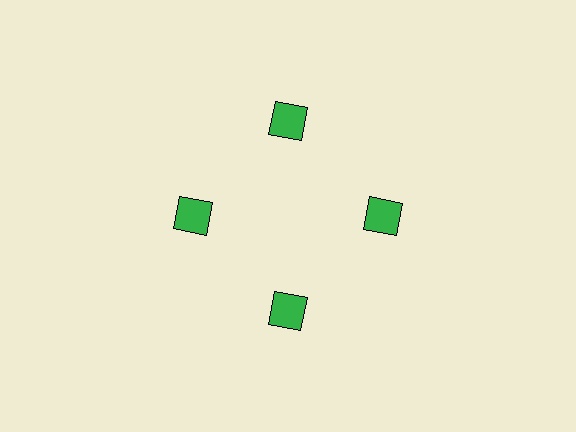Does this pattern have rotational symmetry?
Yes, this pattern has 4-fold rotational symmetry. It looks the same after rotating 90 degrees around the center.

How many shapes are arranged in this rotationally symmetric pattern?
There are 4 shapes, arranged in 4 groups of 1.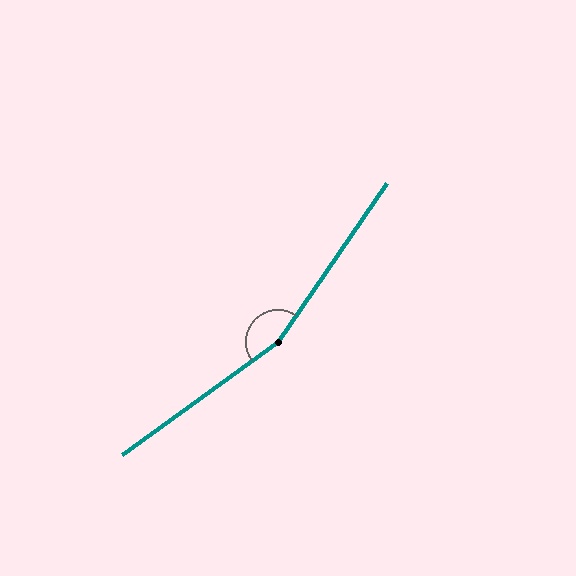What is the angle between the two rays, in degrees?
Approximately 160 degrees.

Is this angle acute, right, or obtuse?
It is obtuse.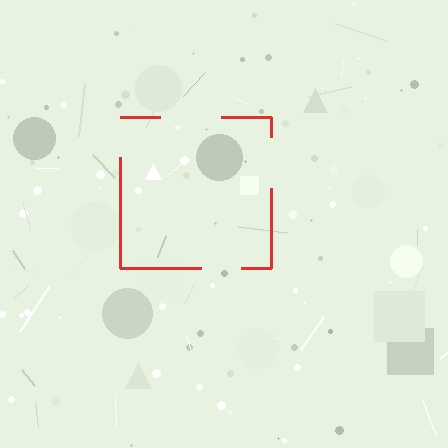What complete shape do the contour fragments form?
The contour fragments form a square.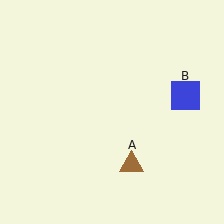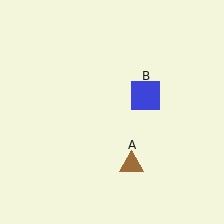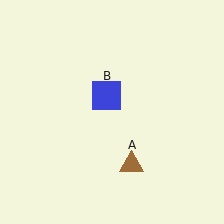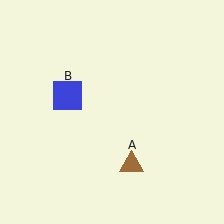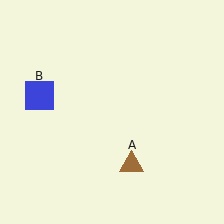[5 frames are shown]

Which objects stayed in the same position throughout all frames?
Brown triangle (object A) remained stationary.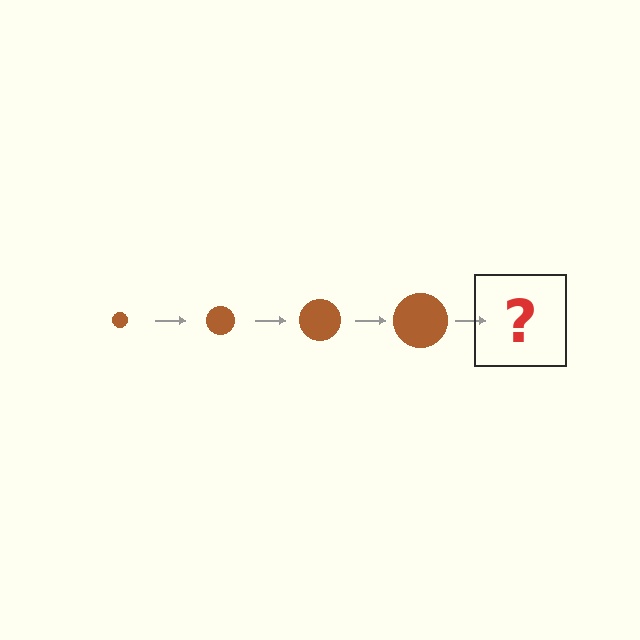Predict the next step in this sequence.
The next step is a brown circle, larger than the previous one.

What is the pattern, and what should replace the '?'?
The pattern is that the circle gets progressively larger each step. The '?' should be a brown circle, larger than the previous one.